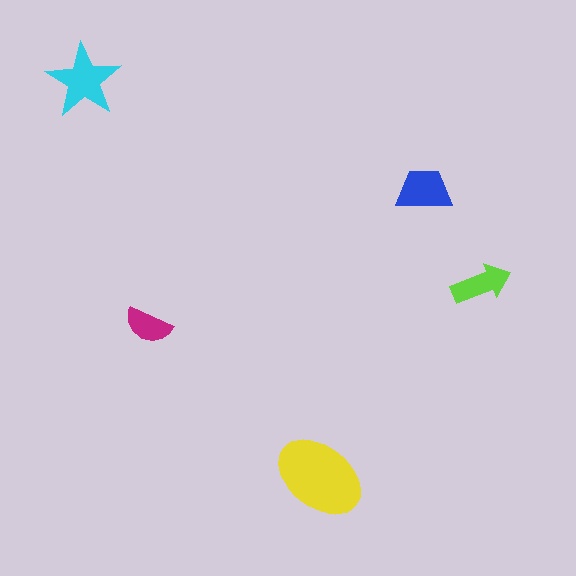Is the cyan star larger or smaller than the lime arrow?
Larger.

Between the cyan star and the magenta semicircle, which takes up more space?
The cyan star.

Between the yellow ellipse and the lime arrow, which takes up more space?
The yellow ellipse.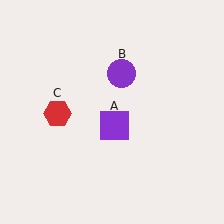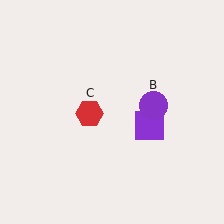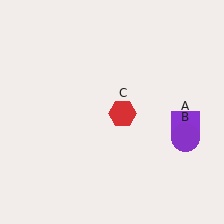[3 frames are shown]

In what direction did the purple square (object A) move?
The purple square (object A) moved right.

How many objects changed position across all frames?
3 objects changed position: purple square (object A), purple circle (object B), red hexagon (object C).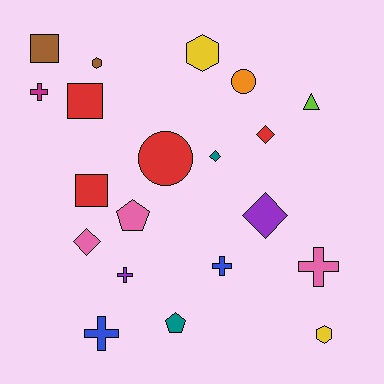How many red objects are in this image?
There are 4 red objects.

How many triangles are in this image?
There is 1 triangle.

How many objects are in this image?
There are 20 objects.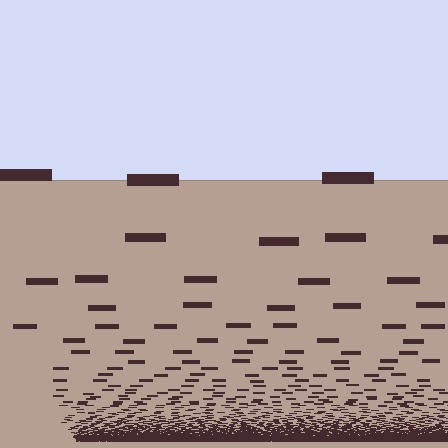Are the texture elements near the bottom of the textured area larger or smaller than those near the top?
Smaller. The gradient is inverted — elements near the bottom are smaller and denser.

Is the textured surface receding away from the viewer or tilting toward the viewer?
The surface appears to tilt toward the viewer. Texture elements get larger and sparser toward the top.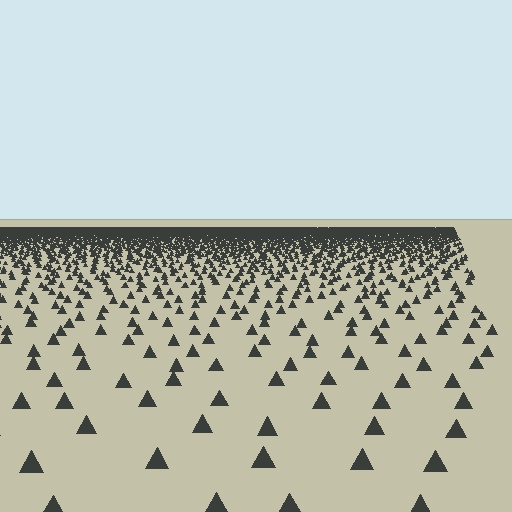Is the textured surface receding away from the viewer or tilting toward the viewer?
The surface is receding away from the viewer. Texture elements get smaller and denser toward the top.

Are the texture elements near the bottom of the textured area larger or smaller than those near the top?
Larger. Near the bottom, elements are closer to the viewer and appear at a bigger on-screen size.